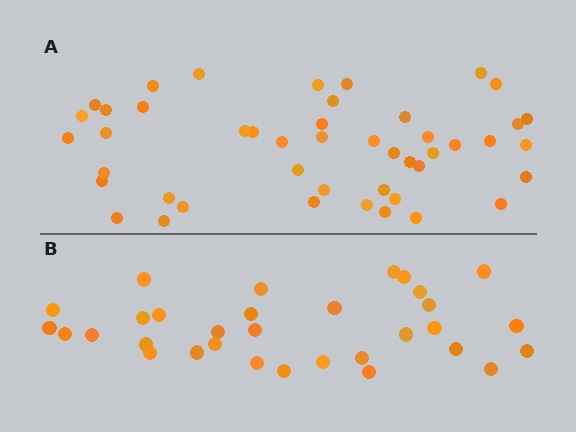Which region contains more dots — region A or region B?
Region A (the top region) has more dots.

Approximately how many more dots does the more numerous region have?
Region A has approximately 15 more dots than region B.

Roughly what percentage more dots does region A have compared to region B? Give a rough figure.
About 45% more.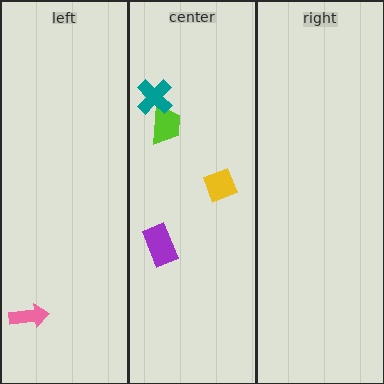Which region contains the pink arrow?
The left region.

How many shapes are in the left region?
1.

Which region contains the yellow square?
The center region.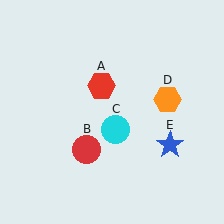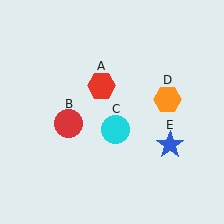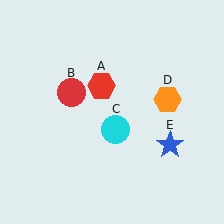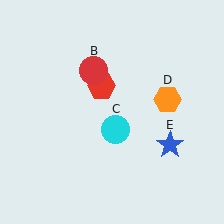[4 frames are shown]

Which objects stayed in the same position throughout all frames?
Red hexagon (object A) and cyan circle (object C) and orange hexagon (object D) and blue star (object E) remained stationary.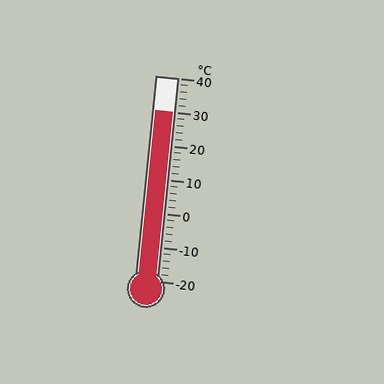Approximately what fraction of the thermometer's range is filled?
The thermometer is filled to approximately 85% of its range.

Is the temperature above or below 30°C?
The temperature is at 30°C.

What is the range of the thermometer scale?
The thermometer scale ranges from -20°C to 40°C.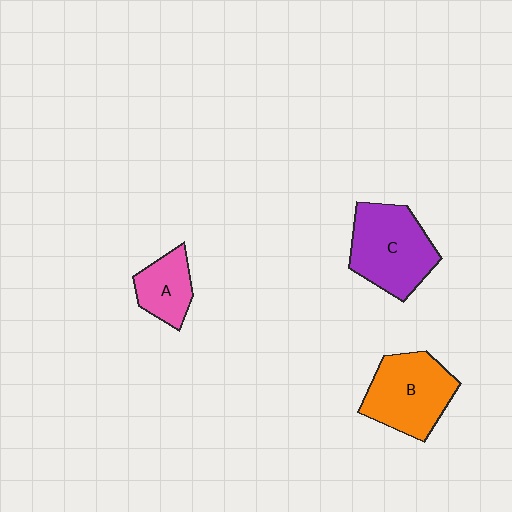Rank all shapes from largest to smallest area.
From largest to smallest: C (purple), B (orange), A (pink).